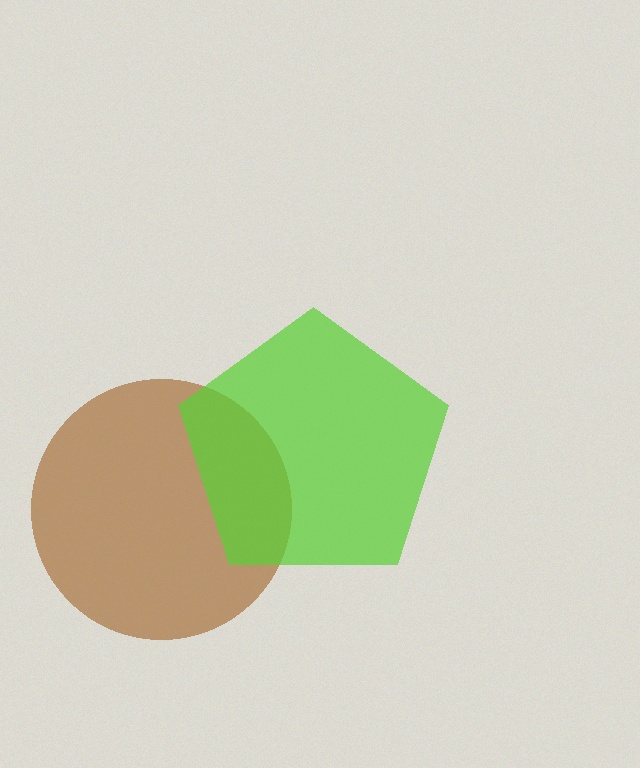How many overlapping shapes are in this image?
There are 2 overlapping shapes in the image.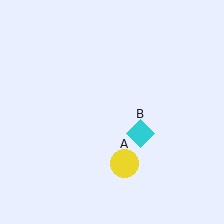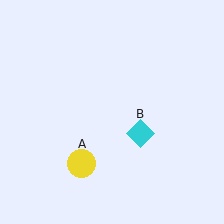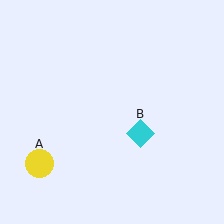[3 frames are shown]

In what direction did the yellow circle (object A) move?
The yellow circle (object A) moved left.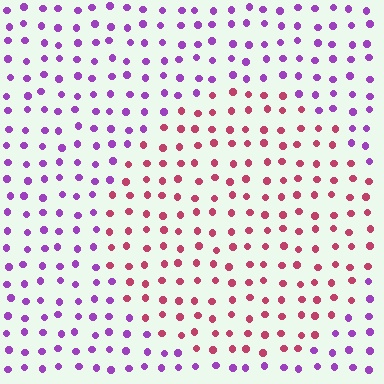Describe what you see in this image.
The image is filled with small purple elements in a uniform arrangement. A circle-shaped region is visible where the elements are tinted to a slightly different hue, forming a subtle color boundary.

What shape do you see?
I see a circle.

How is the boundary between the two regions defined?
The boundary is defined purely by a slight shift in hue (about 55 degrees). Spacing, size, and orientation are identical on both sides.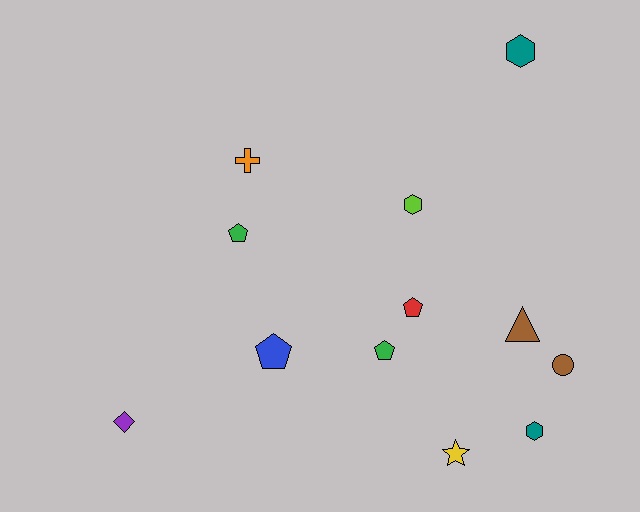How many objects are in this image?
There are 12 objects.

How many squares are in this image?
There are no squares.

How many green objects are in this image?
There are 2 green objects.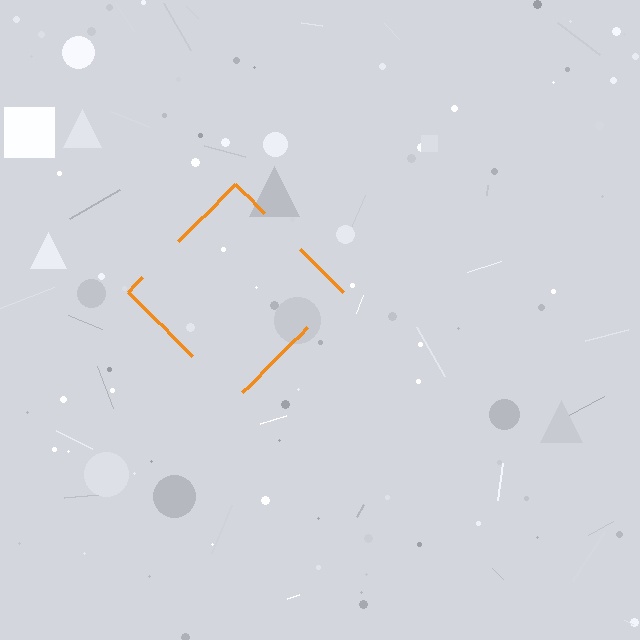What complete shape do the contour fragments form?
The contour fragments form a diamond.